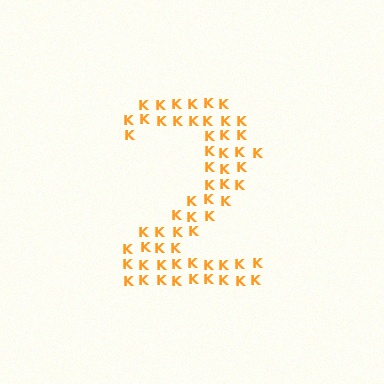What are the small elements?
The small elements are letter K's.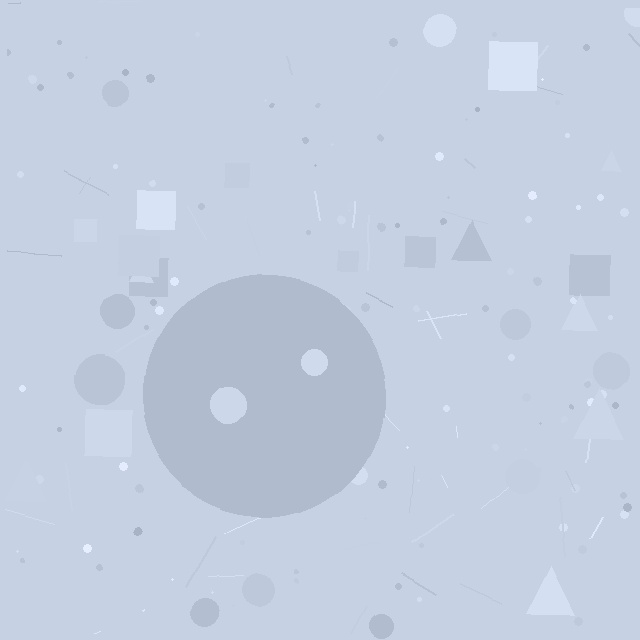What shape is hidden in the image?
A circle is hidden in the image.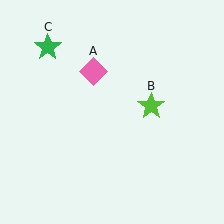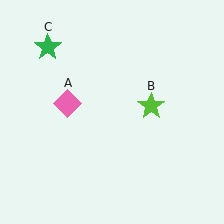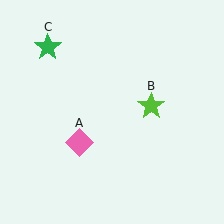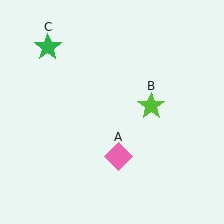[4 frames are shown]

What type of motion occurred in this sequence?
The pink diamond (object A) rotated counterclockwise around the center of the scene.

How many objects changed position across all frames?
1 object changed position: pink diamond (object A).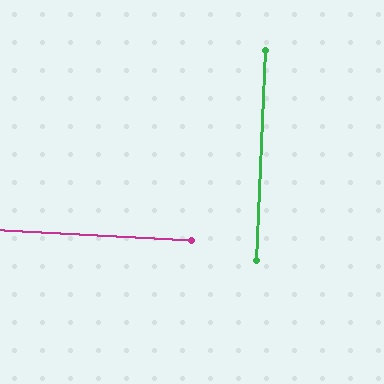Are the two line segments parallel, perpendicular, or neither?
Perpendicular — they meet at approximately 90°.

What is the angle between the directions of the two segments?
Approximately 90 degrees.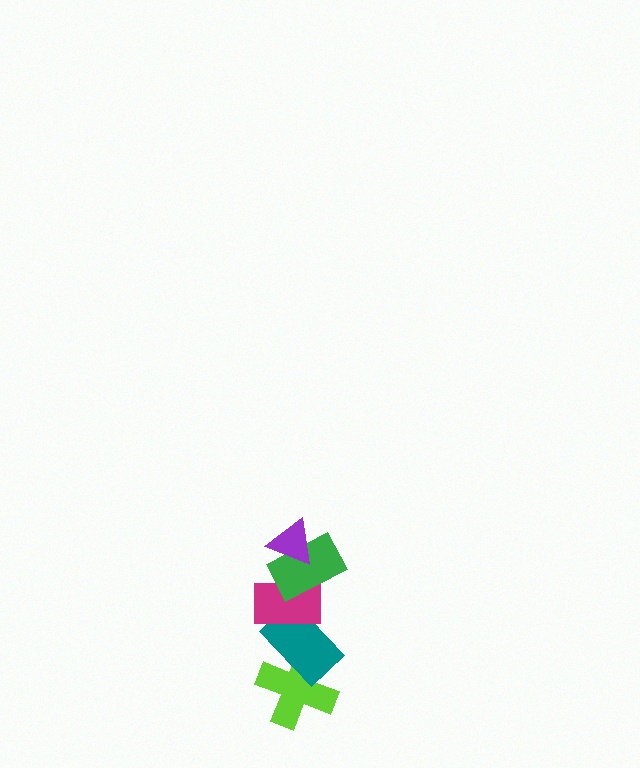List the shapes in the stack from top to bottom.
From top to bottom: the purple triangle, the green rectangle, the magenta rectangle, the teal rectangle, the lime cross.